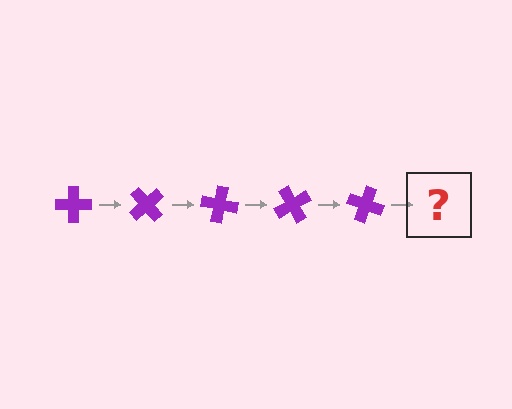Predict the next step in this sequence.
The next step is a purple cross rotated 250 degrees.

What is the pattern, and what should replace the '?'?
The pattern is that the cross rotates 50 degrees each step. The '?' should be a purple cross rotated 250 degrees.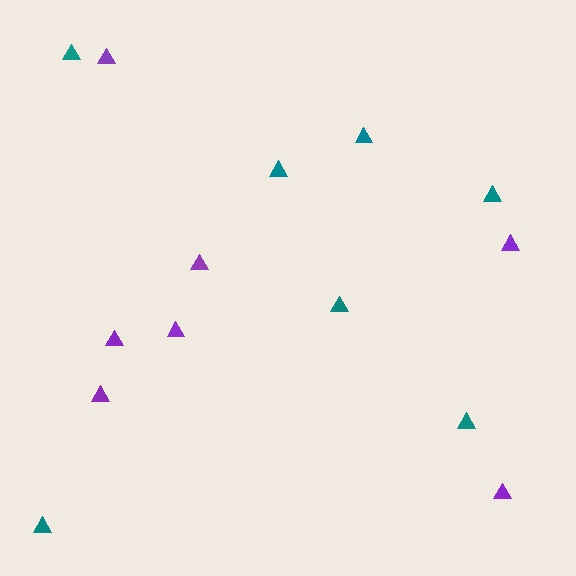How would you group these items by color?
There are 2 groups: one group of teal triangles (7) and one group of purple triangles (7).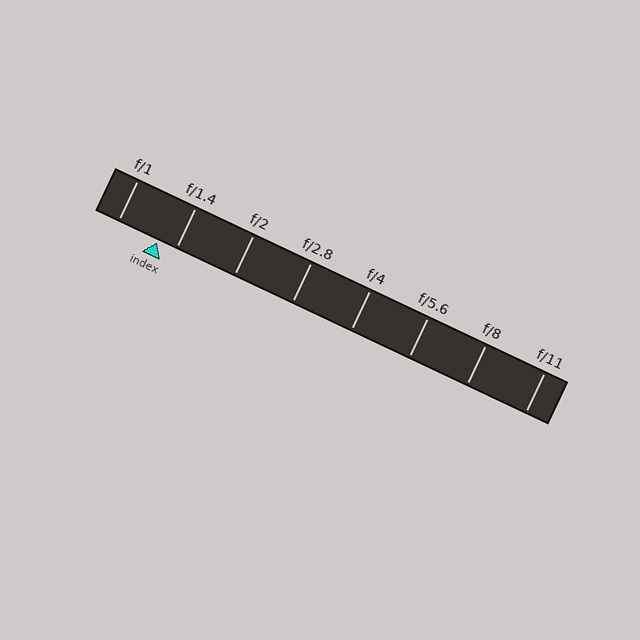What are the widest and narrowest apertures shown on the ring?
The widest aperture shown is f/1 and the narrowest is f/11.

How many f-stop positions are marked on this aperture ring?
There are 8 f-stop positions marked.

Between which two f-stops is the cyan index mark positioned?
The index mark is between f/1 and f/1.4.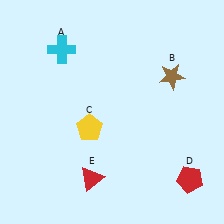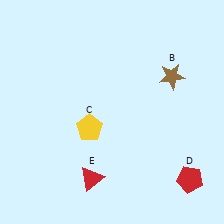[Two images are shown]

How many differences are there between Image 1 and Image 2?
There is 1 difference between the two images.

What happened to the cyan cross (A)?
The cyan cross (A) was removed in Image 2. It was in the top-left area of Image 1.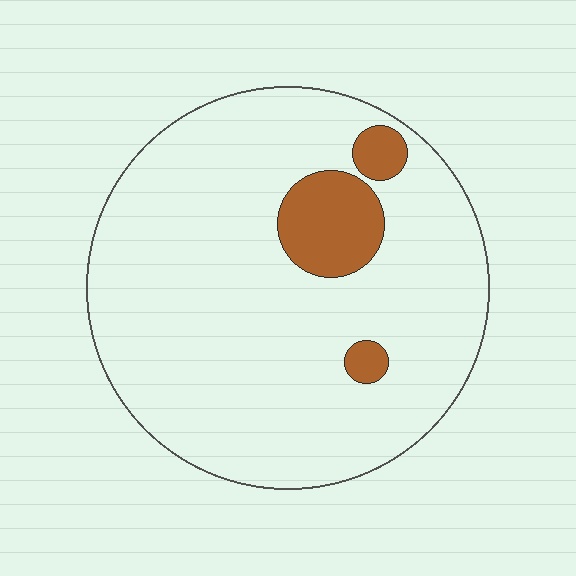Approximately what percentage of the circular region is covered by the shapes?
Approximately 10%.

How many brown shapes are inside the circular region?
3.